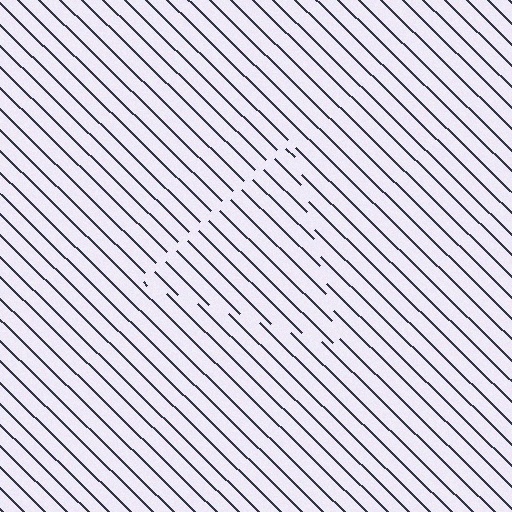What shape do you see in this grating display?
An illusory triangle. The interior of the shape contains the same grating, shifted by half a period — the contour is defined by the phase discontinuity where line-ends from the inner and outer gratings abut.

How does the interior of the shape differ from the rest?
The interior of the shape contains the same grating, shifted by half a period — the contour is defined by the phase discontinuity where line-ends from the inner and outer gratings abut.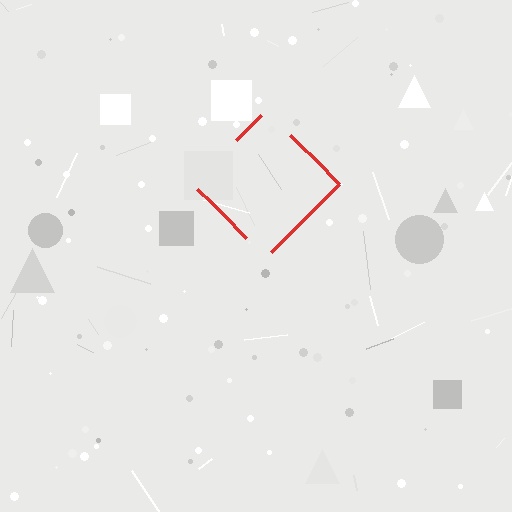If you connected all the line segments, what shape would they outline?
They would outline a diamond.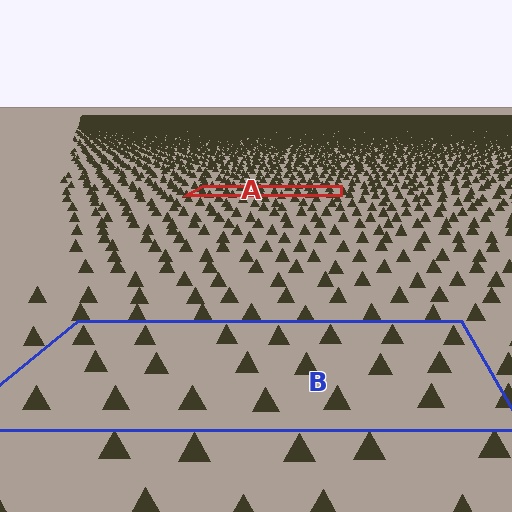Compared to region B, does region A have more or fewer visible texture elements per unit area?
Region A has more texture elements per unit area — they are packed more densely because it is farther away.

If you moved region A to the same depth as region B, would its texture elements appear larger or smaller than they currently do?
They would appear larger. At a closer depth, the same texture elements are projected at a bigger on-screen size.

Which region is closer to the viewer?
Region B is closer. The texture elements there are larger and more spread out.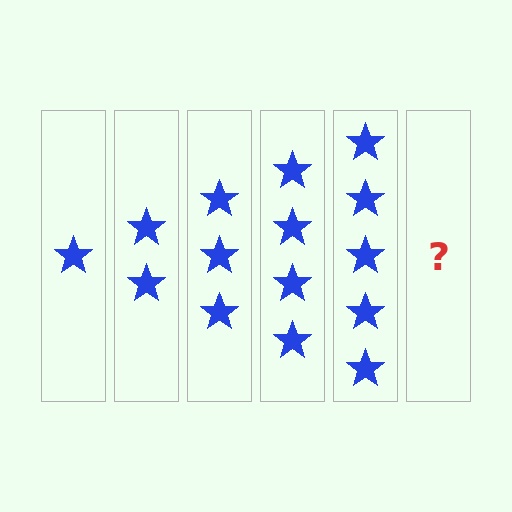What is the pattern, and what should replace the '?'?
The pattern is that each step adds one more star. The '?' should be 6 stars.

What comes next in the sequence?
The next element should be 6 stars.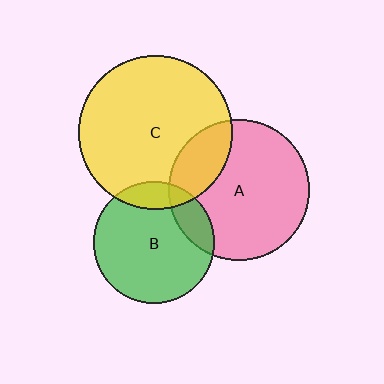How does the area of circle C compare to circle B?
Approximately 1.6 times.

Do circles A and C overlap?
Yes.